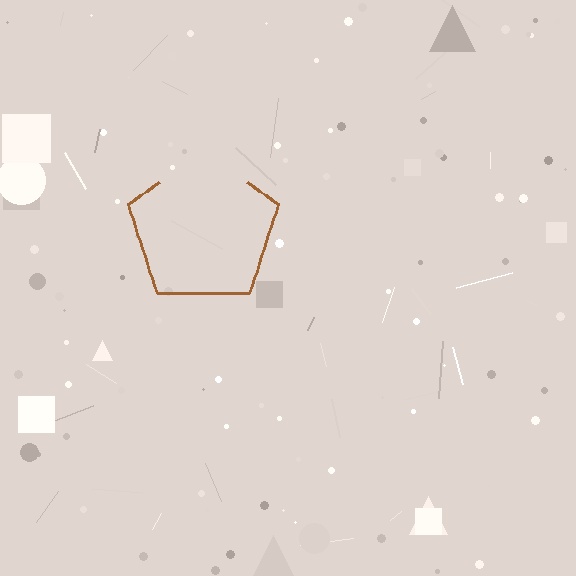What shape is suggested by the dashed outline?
The dashed outline suggests a pentagon.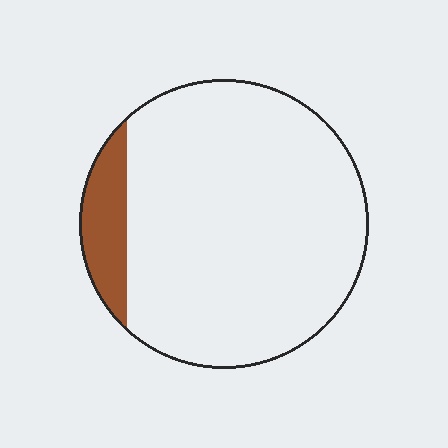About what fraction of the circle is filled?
About one tenth (1/10).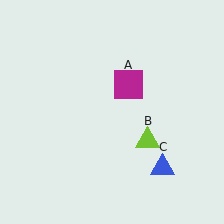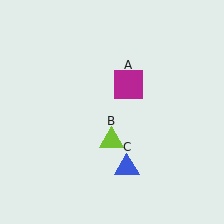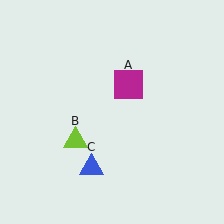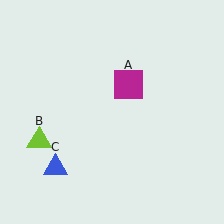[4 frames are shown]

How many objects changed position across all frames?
2 objects changed position: lime triangle (object B), blue triangle (object C).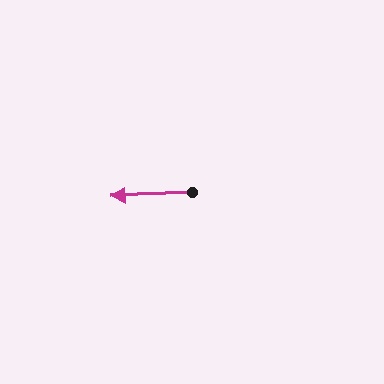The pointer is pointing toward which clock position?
Roughly 9 o'clock.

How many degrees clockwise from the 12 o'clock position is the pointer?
Approximately 267 degrees.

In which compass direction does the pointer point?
West.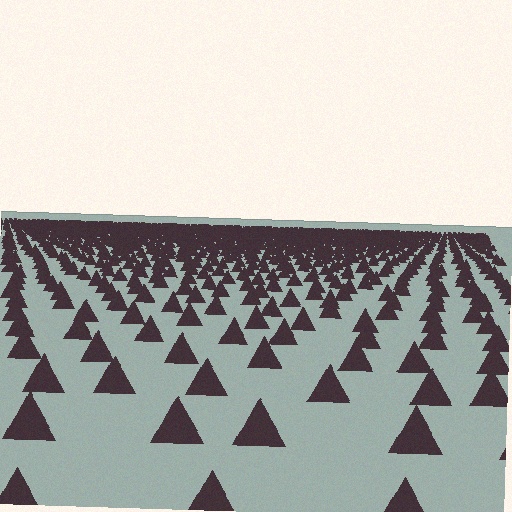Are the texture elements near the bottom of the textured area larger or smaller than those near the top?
Larger. Near the bottom, elements are closer to the viewer and appear at a bigger on-screen size.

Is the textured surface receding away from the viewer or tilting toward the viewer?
The surface is receding away from the viewer. Texture elements get smaller and denser toward the top.